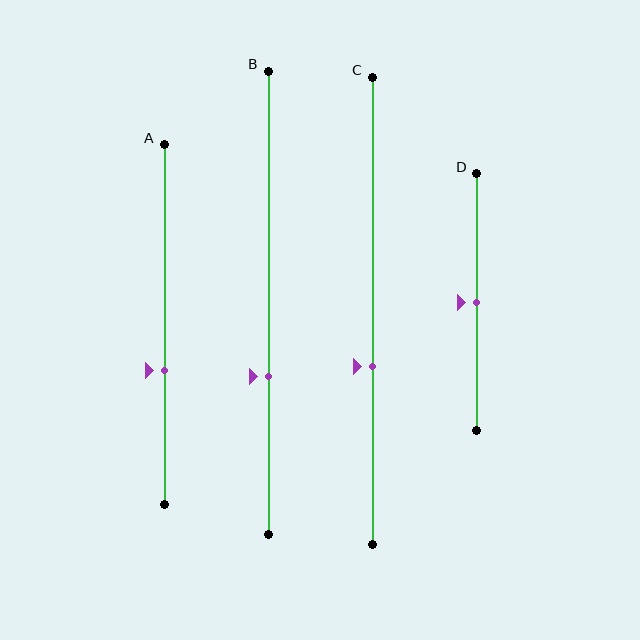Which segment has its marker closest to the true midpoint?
Segment D has its marker closest to the true midpoint.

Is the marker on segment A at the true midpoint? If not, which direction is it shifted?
No, the marker on segment A is shifted downward by about 13% of the segment length.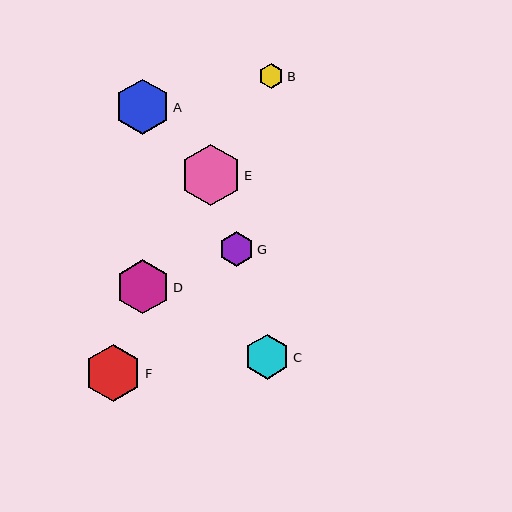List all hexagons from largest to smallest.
From largest to smallest: E, F, A, D, C, G, B.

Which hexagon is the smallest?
Hexagon B is the smallest with a size of approximately 25 pixels.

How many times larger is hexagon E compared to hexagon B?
Hexagon E is approximately 2.4 times the size of hexagon B.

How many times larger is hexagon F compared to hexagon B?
Hexagon F is approximately 2.3 times the size of hexagon B.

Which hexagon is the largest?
Hexagon E is the largest with a size of approximately 61 pixels.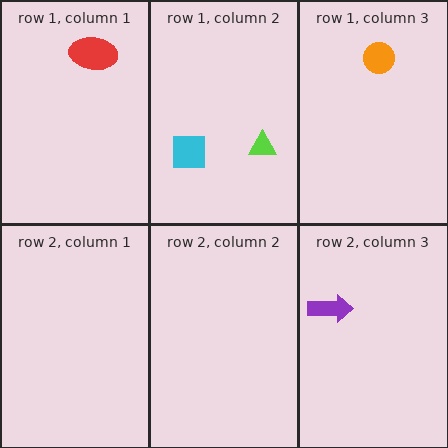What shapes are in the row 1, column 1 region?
The red ellipse.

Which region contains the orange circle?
The row 1, column 3 region.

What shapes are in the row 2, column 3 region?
The purple arrow.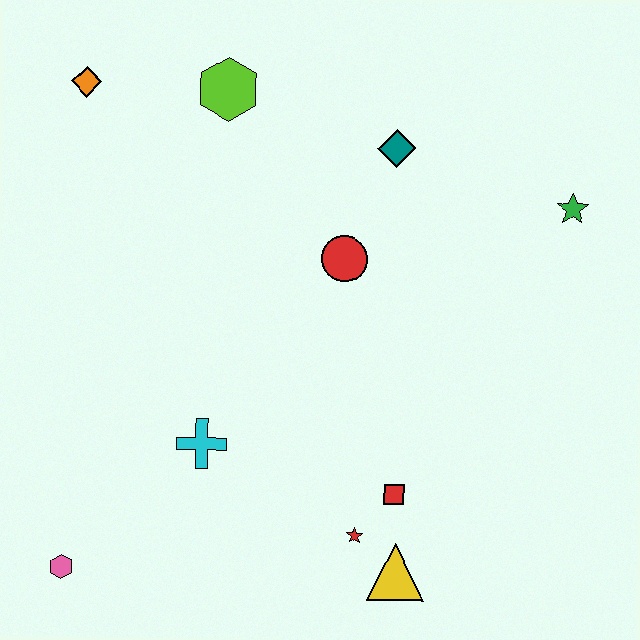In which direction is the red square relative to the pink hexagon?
The red square is to the right of the pink hexagon.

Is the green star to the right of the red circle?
Yes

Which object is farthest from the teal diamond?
The pink hexagon is farthest from the teal diamond.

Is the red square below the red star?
No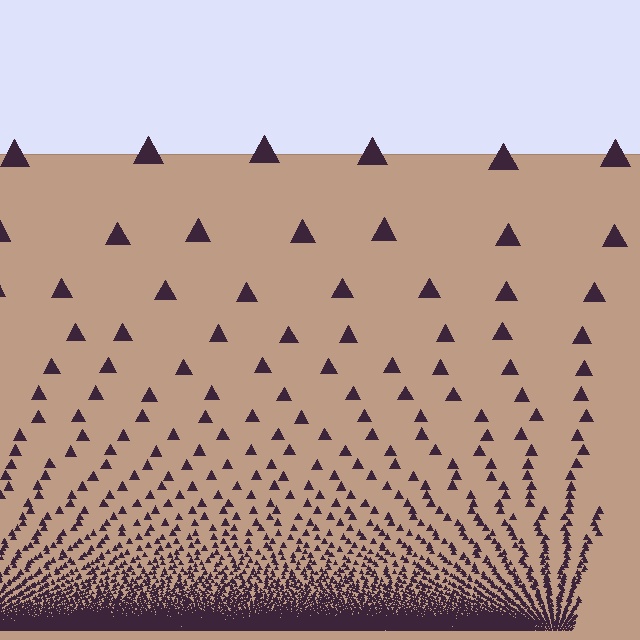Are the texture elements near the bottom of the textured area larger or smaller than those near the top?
Smaller. The gradient is inverted — elements near the bottom are smaller and denser.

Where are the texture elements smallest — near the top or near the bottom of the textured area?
Near the bottom.